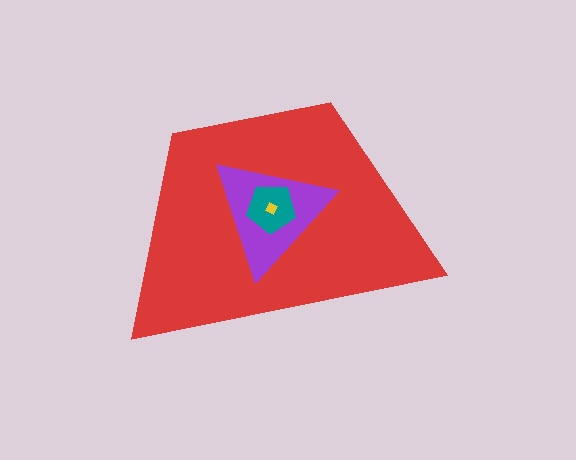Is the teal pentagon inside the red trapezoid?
Yes.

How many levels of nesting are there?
4.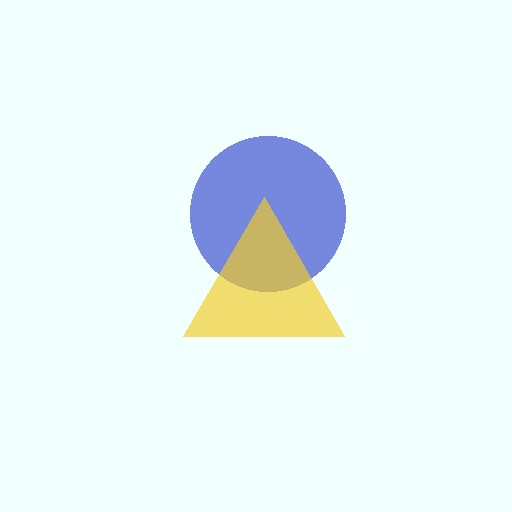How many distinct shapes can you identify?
There are 2 distinct shapes: a blue circle, a yellow triangle.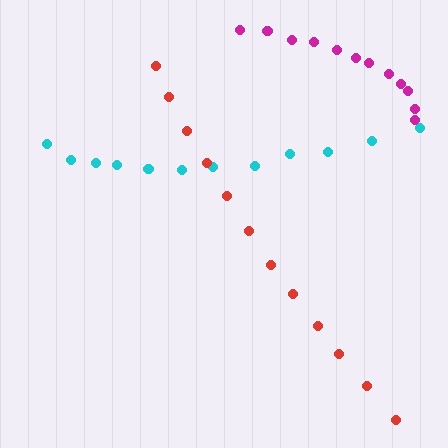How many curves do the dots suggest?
There are 3 distinct paths.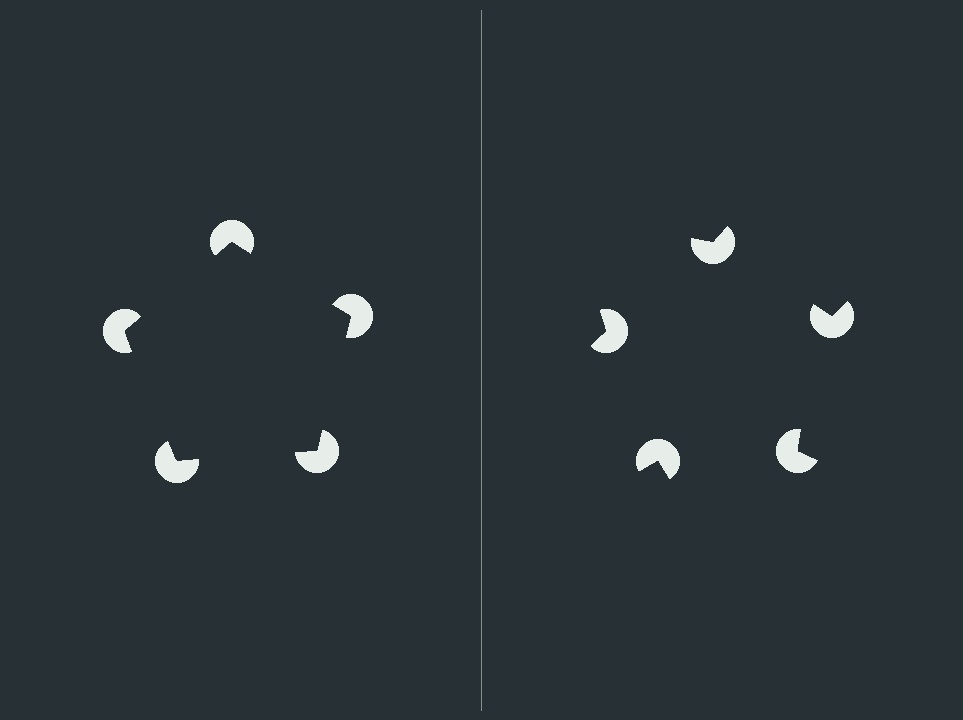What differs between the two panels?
The pac-man discs are positioned identically on both sides; only the wedge orientations differ. On the left they align to a pentagon; on the right they are misaligned.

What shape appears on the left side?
An illusory pentagon.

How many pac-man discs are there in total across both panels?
10 — 5 on each side.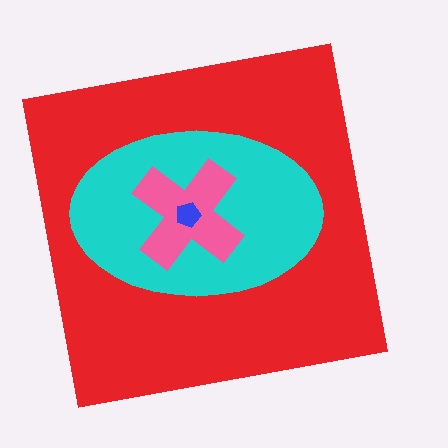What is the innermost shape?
The blue pentagon.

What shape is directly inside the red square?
The cyan ellipse.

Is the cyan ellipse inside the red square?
Yes.